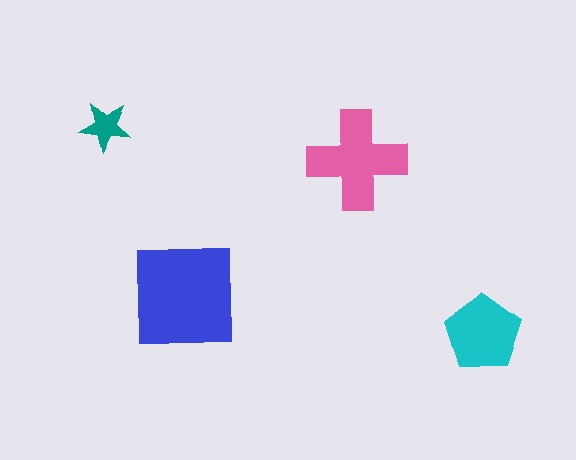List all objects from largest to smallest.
The blue square, the pink cross, the cyan pentagon, the teal star.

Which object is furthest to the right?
The cyan pentagon is rightmost.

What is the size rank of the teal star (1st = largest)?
4th.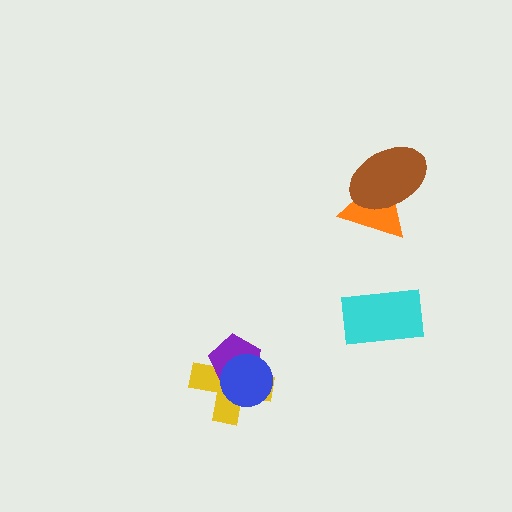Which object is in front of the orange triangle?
The brown ellipse is in front of the orange triangle.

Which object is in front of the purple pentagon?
The blue circle is in front of the purple pentagon.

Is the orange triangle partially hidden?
Yes, it is partially covered by another shape.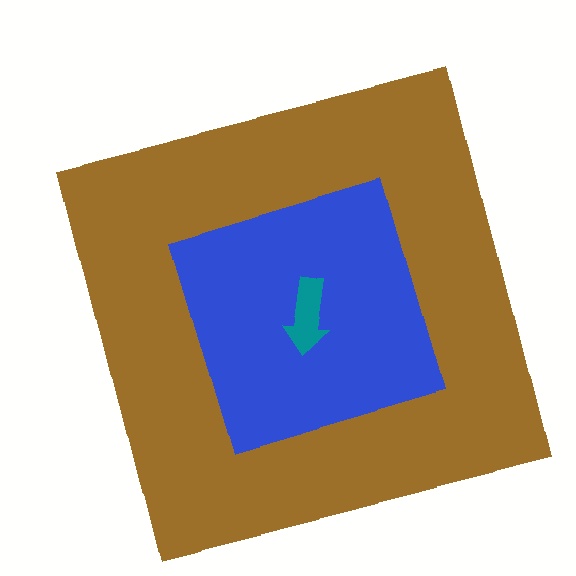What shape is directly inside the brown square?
The blue diamond.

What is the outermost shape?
The brown square.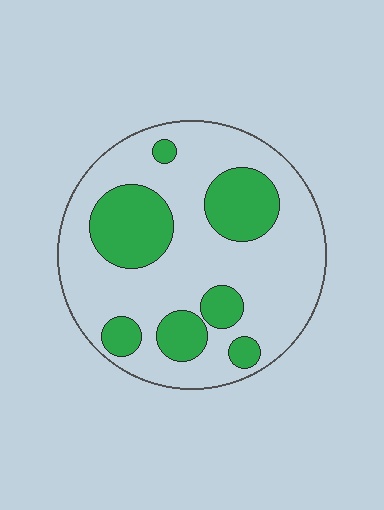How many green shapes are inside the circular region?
7.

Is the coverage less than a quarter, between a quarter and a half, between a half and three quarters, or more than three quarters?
Between a quarter and a half.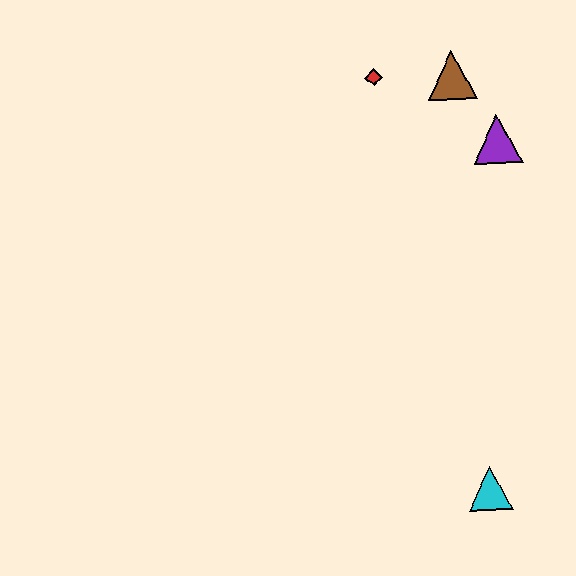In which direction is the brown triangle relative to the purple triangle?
The brown triangle is above the purple triangle.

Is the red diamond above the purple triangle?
Yes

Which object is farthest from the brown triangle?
The cyan triangle is farthest from the brown triangle.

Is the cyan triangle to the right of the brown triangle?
Yes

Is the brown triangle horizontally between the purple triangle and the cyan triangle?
No